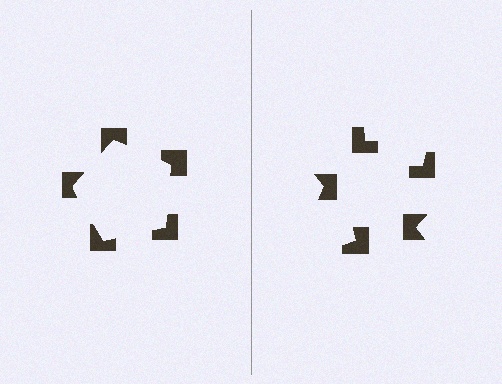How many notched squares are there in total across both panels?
10 — 5 on each side.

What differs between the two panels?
The notched squares are positioned identically on both sides; only the wedge orientations differ. On the left they align to a pentagon; on the right they are misaligned.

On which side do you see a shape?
An illusory pentagon appears on the left side. On the right side the wedge cuts are rotated, so no coherent shape forms.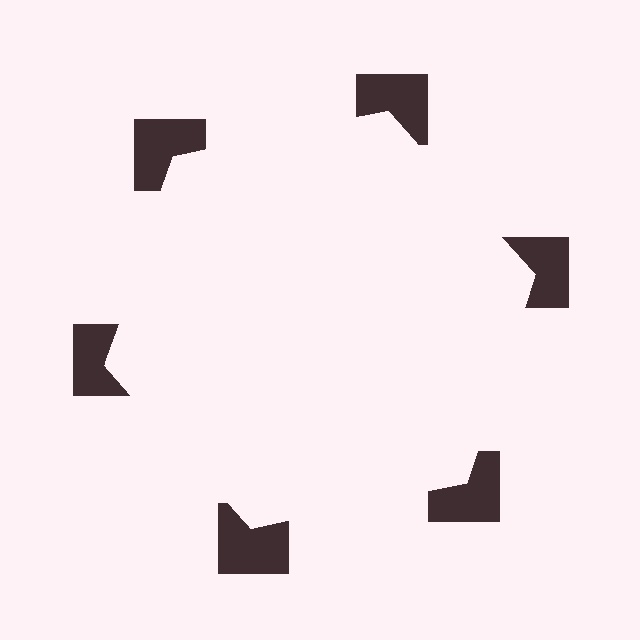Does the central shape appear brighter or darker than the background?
It typically appears slightly brighter than the background, even though no actual brightness change is drawn.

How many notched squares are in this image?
There are 6 — one at each vertex of the illusory hexagon.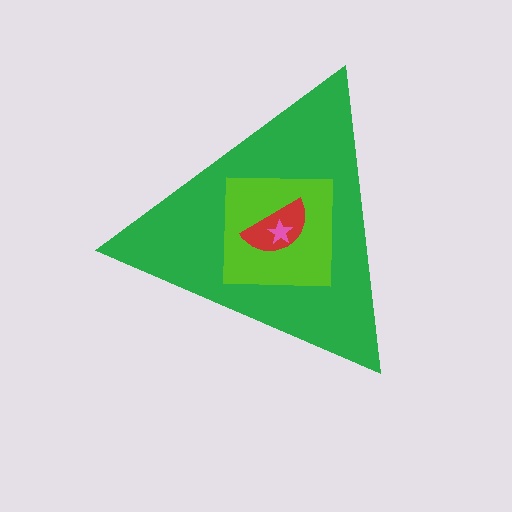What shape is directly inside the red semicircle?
The pink star.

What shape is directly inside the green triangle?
The lime square.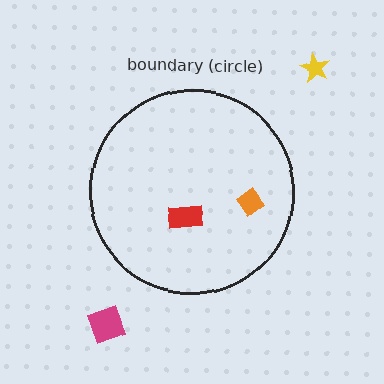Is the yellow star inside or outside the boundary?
Outside.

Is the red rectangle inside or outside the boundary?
Inside.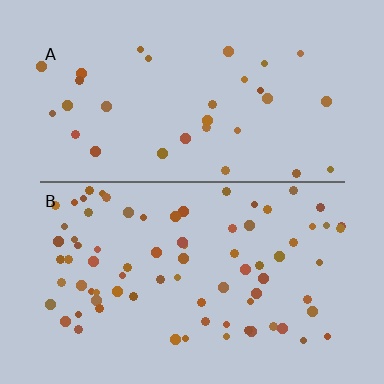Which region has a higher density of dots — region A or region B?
B (the bottom).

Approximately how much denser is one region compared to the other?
Approximately 2.5× — region B over region A.